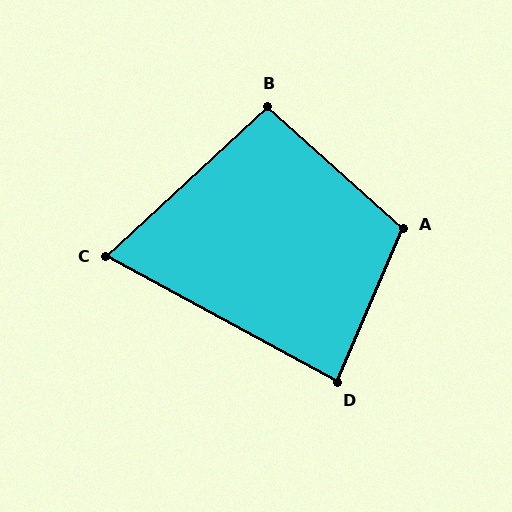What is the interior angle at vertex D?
Approximately 85 degrees (acute).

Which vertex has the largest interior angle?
A, at approximately 109 degrees.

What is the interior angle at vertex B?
Approximately 95 degrees (obtuse).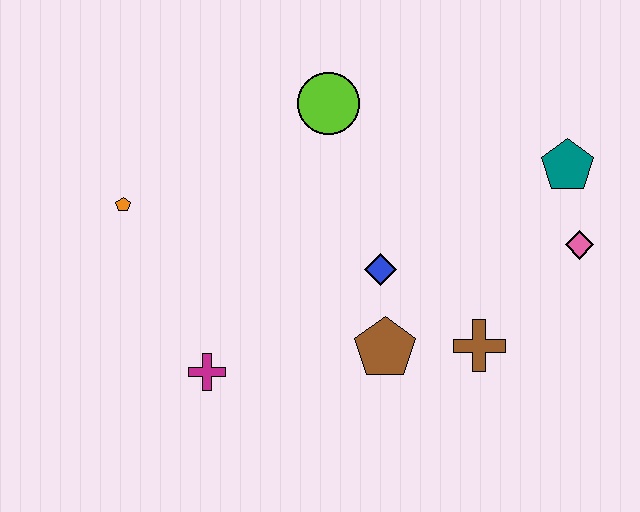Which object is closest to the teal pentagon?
The pink diamond is closest to the teal pentagon.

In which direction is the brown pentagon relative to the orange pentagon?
The brown pentagon is to the right of the orange pentagon.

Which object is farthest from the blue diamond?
The orange pentagon is farthest from the blue diamond.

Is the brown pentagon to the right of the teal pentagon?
No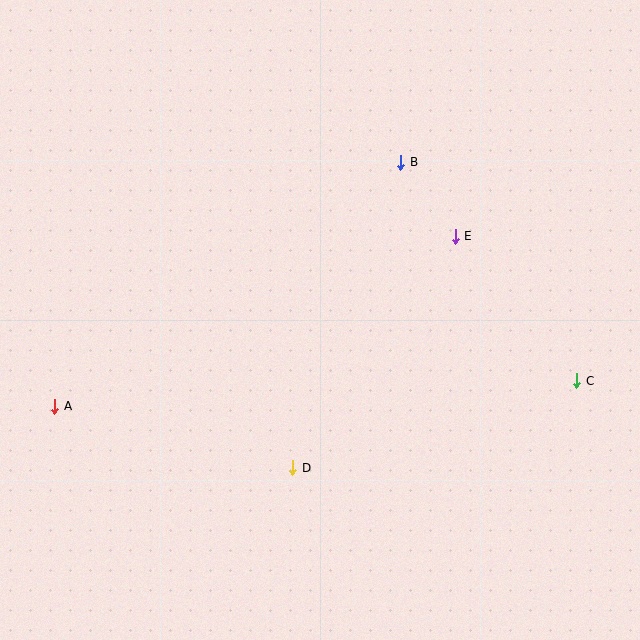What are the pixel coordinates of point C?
Point C is at (577, 381).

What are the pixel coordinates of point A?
Point A is at (55, 406).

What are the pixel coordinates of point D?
Point D is at (293, 468).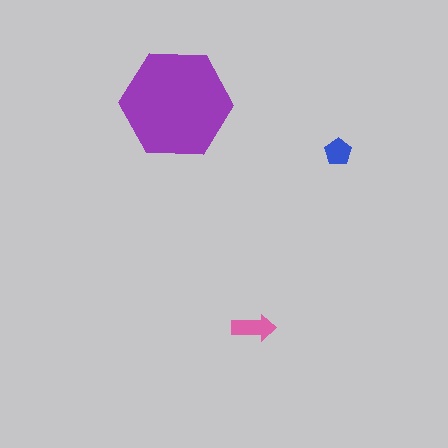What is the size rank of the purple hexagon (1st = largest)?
1st.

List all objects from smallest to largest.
The blue pentagon, the pink arrow, the purple hexagon.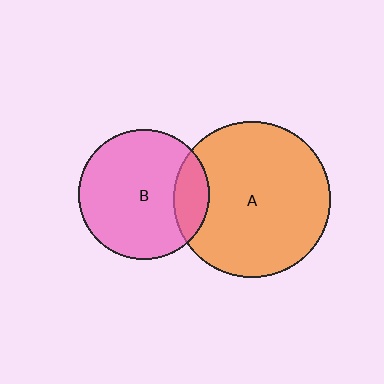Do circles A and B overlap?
Yes.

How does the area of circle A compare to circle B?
Approximately 1.4 times.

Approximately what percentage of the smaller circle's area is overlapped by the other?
Approximately 15%.